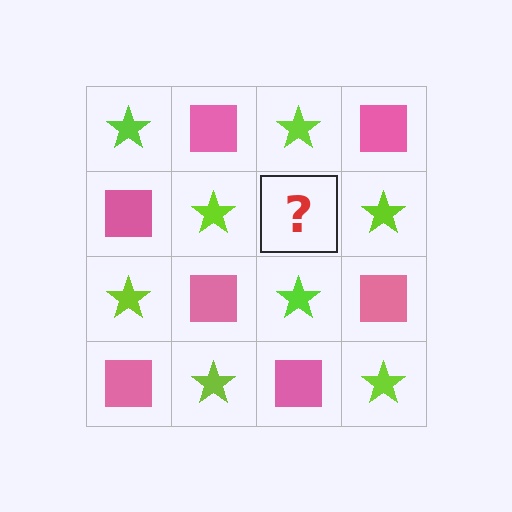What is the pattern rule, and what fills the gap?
The rule is that it alternates lime star and pink square in a checkerboard pattern. The gap should be filled with a pink square.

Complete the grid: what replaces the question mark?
The question mark should be replaced with a pink square.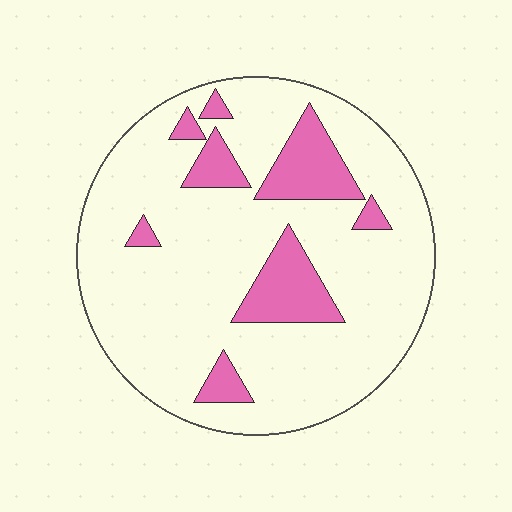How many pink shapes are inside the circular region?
8.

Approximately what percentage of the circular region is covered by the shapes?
Approximately 20%.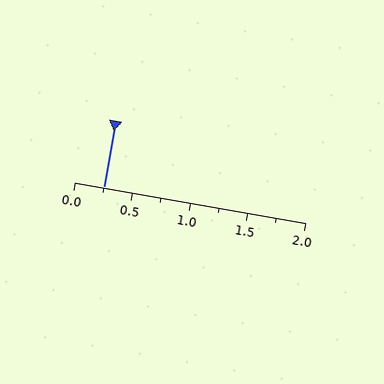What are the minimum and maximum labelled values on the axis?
The axis runs from 0.0 to 2.0.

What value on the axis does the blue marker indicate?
The marker indicates approximately 0.25.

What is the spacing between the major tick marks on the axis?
The major ticks are spaced 0.5 apart.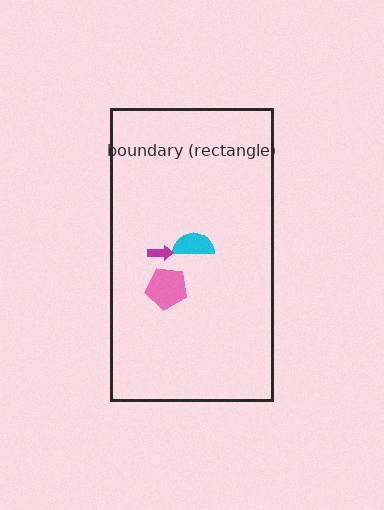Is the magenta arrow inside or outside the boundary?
Inside.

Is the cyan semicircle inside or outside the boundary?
Inside.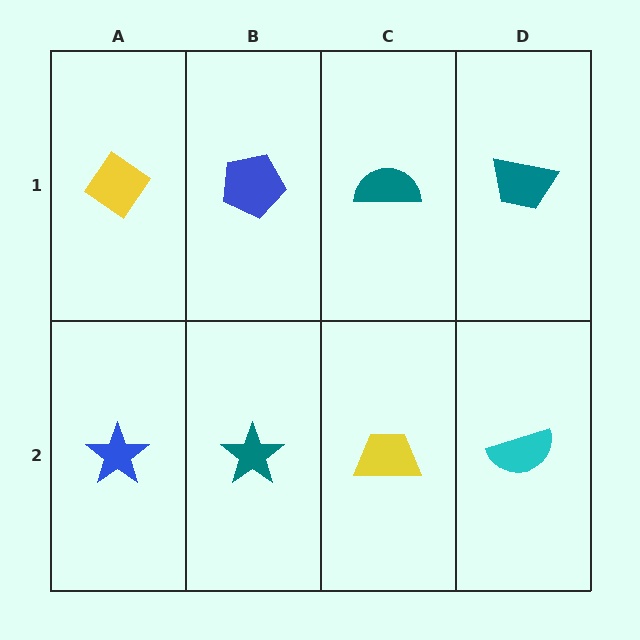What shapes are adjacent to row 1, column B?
A teal star (row 2, column B), a yellow diamond (row 1, column A), a teal semicircle (row 1, column C).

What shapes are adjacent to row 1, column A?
A blue star (row 2, column A), a blue pentagon (row 1, column B).